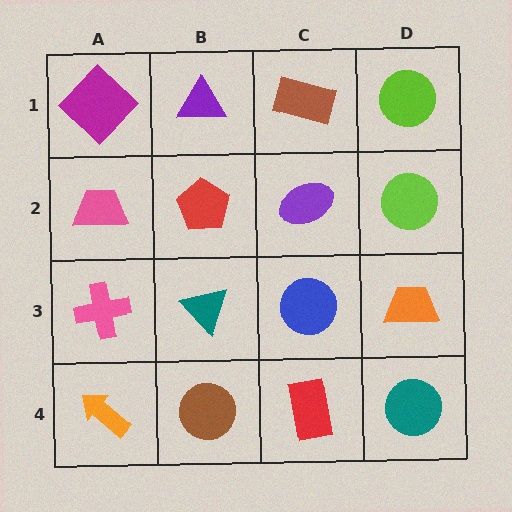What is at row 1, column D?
A lime circle.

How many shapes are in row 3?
4 shapes.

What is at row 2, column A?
A pink trapezoid.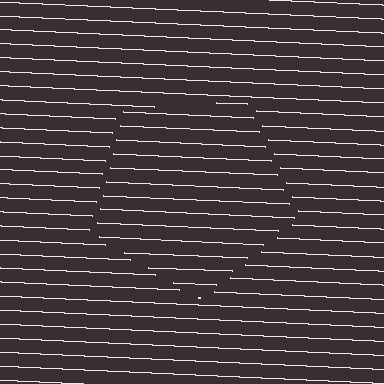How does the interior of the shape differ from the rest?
The interior of the shape contains the same grating, shifted by half a period — the contour is defined by the phase discontinuity where line-ends from the inner and outer gratings abut.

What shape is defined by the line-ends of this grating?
An illusory pentagon. The interior of the shape contains the same grating, shifted by half a period — the contour is defined by the phase discontinuity where line-ends from the inner and outer gratings abut.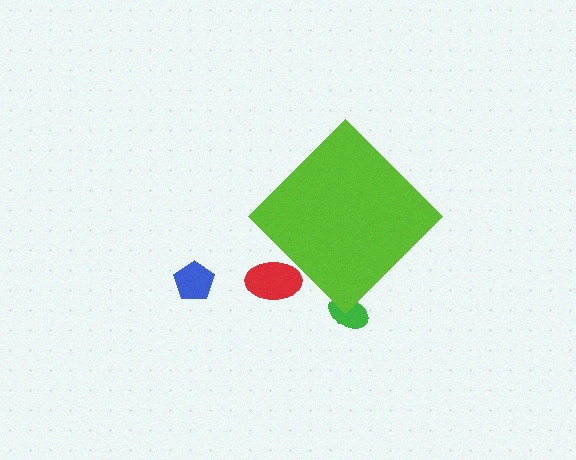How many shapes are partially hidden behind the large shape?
2 shapes are partially hidden.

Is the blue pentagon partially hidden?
No, the blue pentagon is fully visible.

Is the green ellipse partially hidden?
Yes, the green ellipse is partially hidden behind the lime diamond.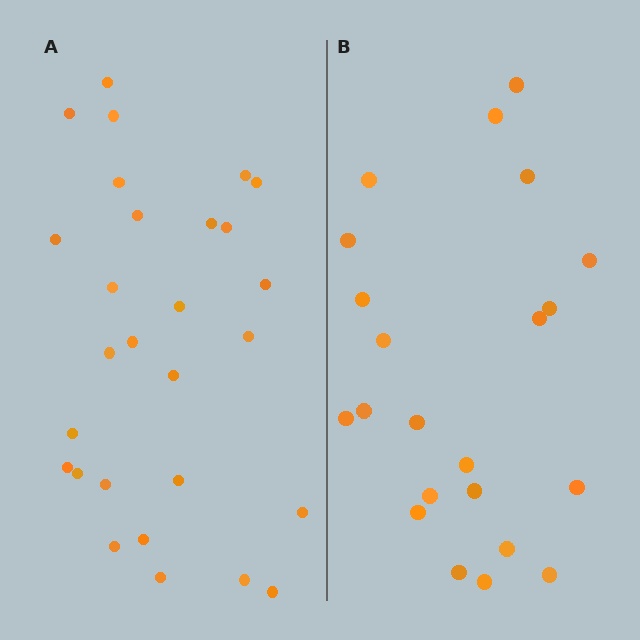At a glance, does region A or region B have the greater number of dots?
Region A (the left region) has more dots.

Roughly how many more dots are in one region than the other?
Region A has about 6 more dots than region B.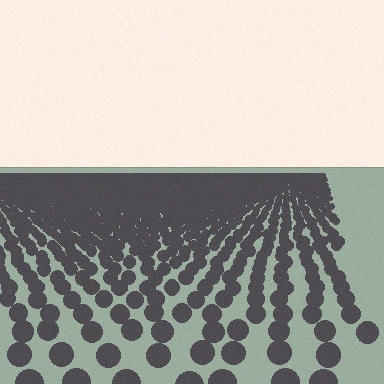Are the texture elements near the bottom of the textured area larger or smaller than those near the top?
Larger. Near the bottom, elements are closer to the viewer and appear at a bigger on-screen size.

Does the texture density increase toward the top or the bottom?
Density increases toward the top.